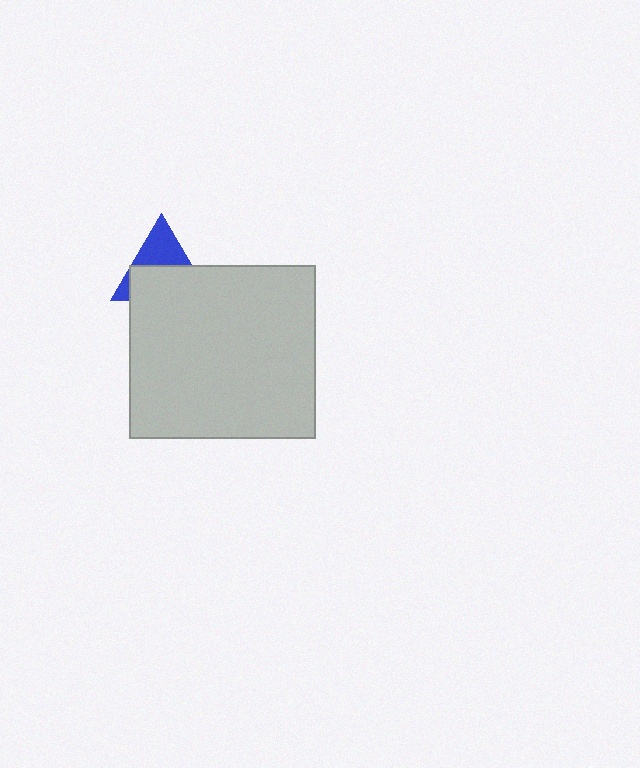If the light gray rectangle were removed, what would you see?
You would see the complete blue triangle.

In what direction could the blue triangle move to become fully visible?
The blue triangle could move up. That would shift it out from behind the light gray rectangle entirely.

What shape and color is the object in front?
The object in front is a light gray rectangle.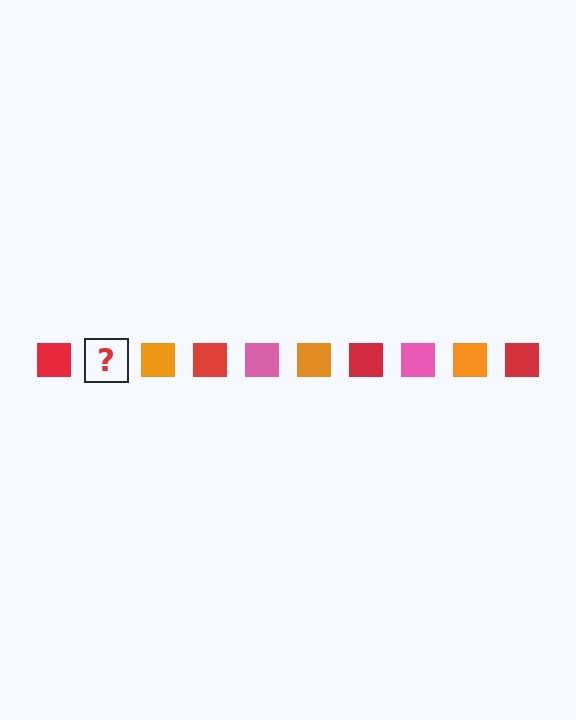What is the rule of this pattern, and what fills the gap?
The rule is that the pattern cycles through red, pink, orange squares. The gap should be filled with a pink square.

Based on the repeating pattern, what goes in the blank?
The blank should be a pink square.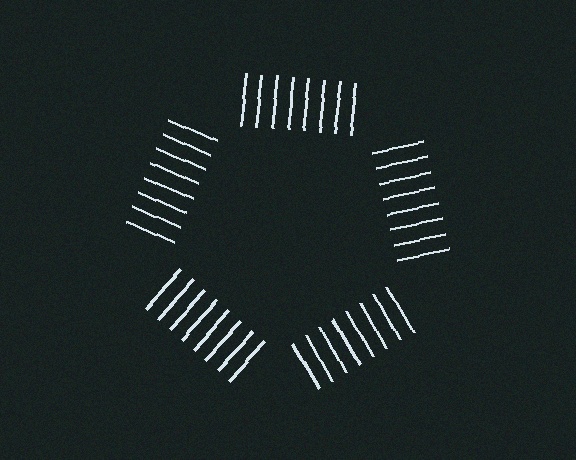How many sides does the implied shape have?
5 sides — the line-ends trace a pentagon.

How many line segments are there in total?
40 — 8 along each of the 5 edges.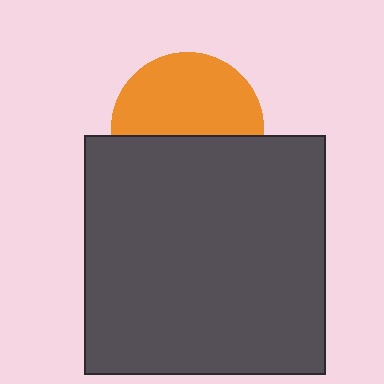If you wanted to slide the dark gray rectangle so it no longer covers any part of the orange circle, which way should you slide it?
Slide it down — that is the most direct way to separate the two shapes.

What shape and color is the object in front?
The object in front is a dark gray rectangle.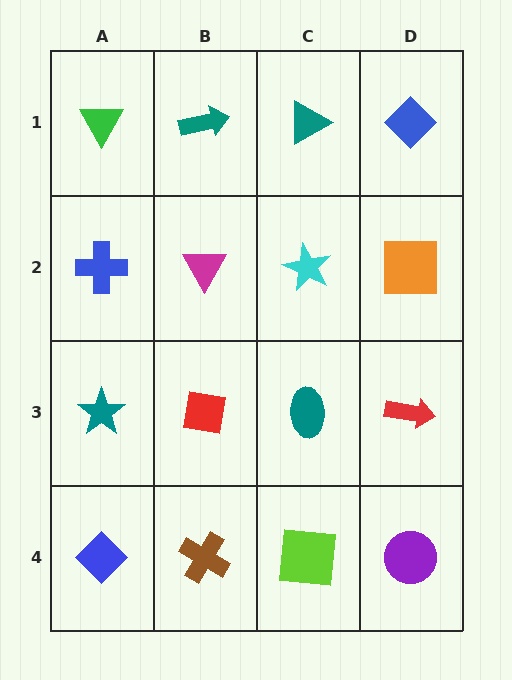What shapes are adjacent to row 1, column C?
A cyan star (row 2, column C), a teal arrow (row 1, column B), a blue diamond (row 1, column D).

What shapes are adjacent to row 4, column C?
A teal ellipse (row 3, column C), a brown cross (row 4, column B), a purple circle (row 4, column D).